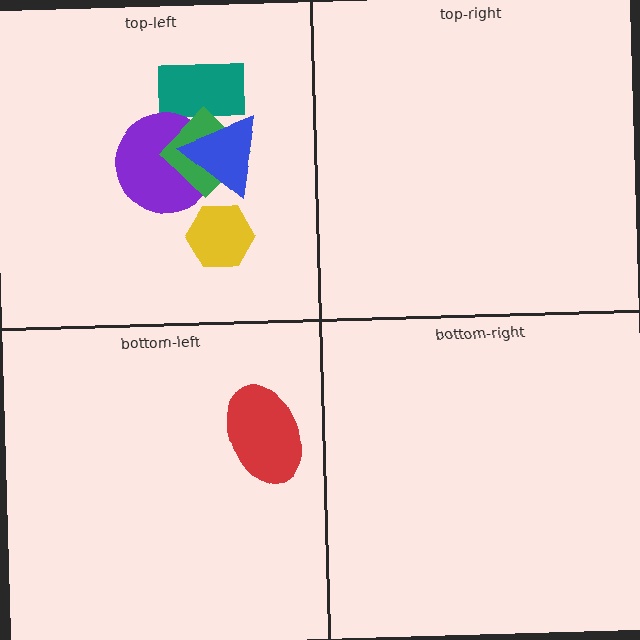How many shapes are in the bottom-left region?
1.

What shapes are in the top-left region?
The teal rectangle, the purple circle, the green diamond, the blue triangle, the yellow hexagon.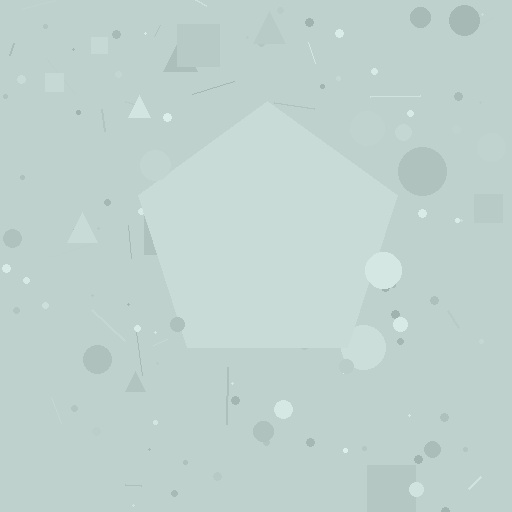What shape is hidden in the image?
A pentagon is hidden in the image.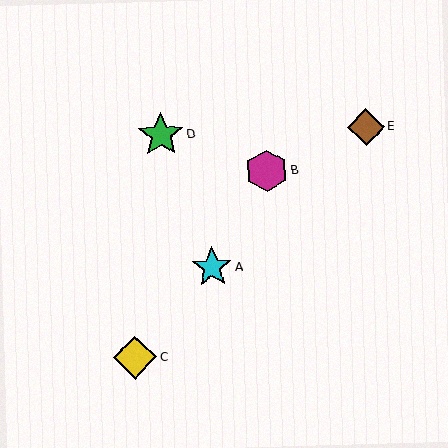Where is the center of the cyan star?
The center of the cyan star is at (212, 267).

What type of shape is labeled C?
Shape C is a yellow diamond.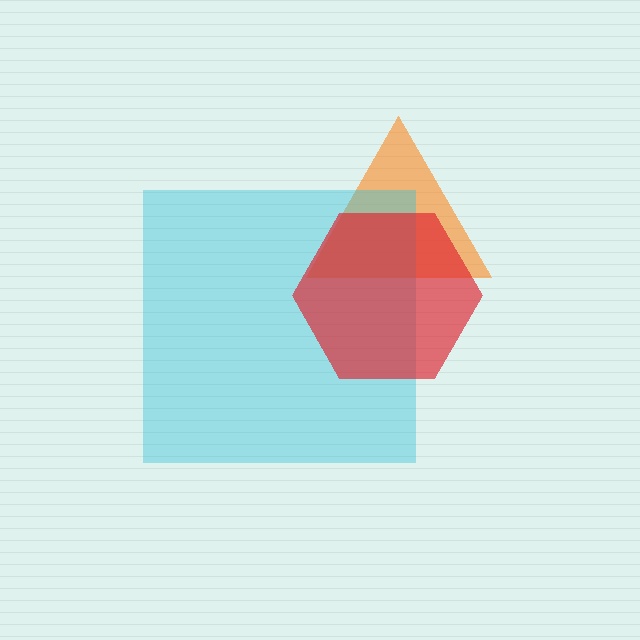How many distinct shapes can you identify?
There are 3 distinct shapes: an orange triangle, a cyan square, a red hexagon.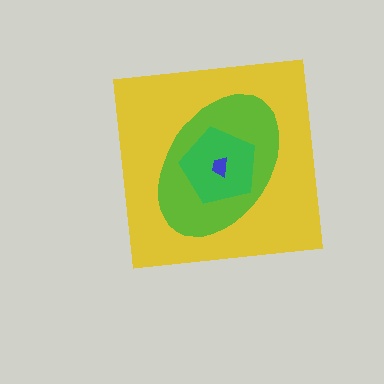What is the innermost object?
The blue trapezoid.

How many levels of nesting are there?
4.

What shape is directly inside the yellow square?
The lime ellipse.